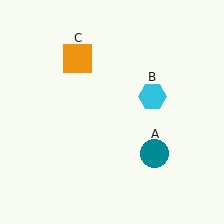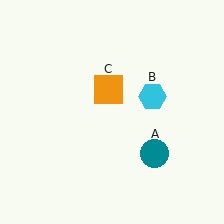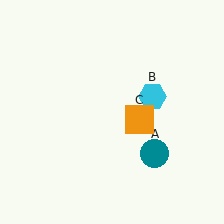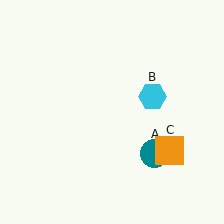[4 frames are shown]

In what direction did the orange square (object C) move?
The orange square (object C) moved down and to the right.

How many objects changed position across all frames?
1 object changed position: orange square (object C).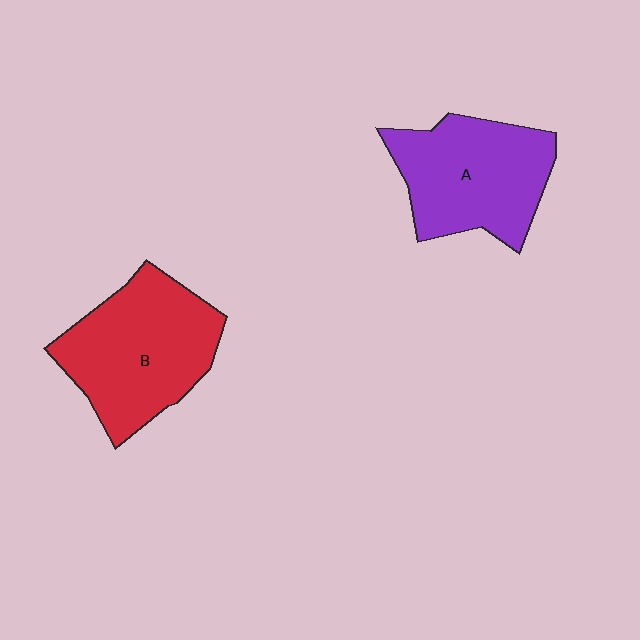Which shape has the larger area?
Shape B (red).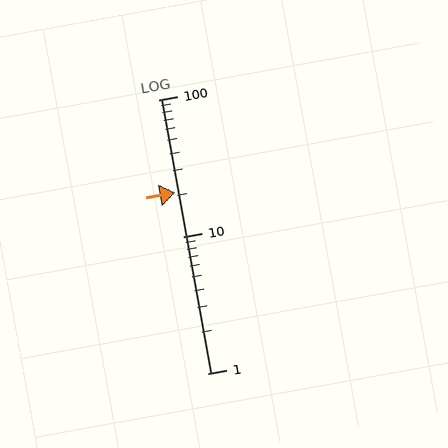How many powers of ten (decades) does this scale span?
The scale spans 2 decades, from 1 to 100.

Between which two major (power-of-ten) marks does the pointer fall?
The pointer is between 10 and 100.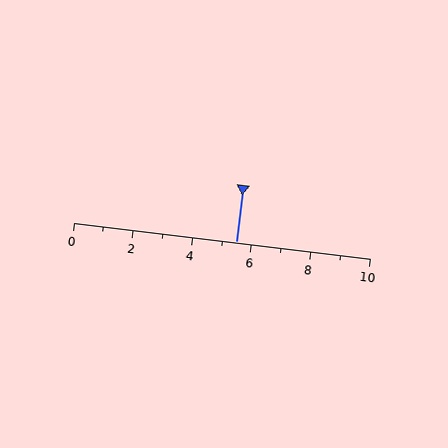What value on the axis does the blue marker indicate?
The marker indicates approximately 5.5.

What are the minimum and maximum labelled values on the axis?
The axis runs from 0 to 10.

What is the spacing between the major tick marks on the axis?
The major ticks are spaced 2 apart.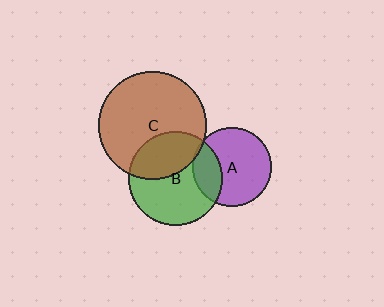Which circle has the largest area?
Circle C (brown).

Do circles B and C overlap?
Yes.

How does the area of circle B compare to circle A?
Approximately 1.4 times.